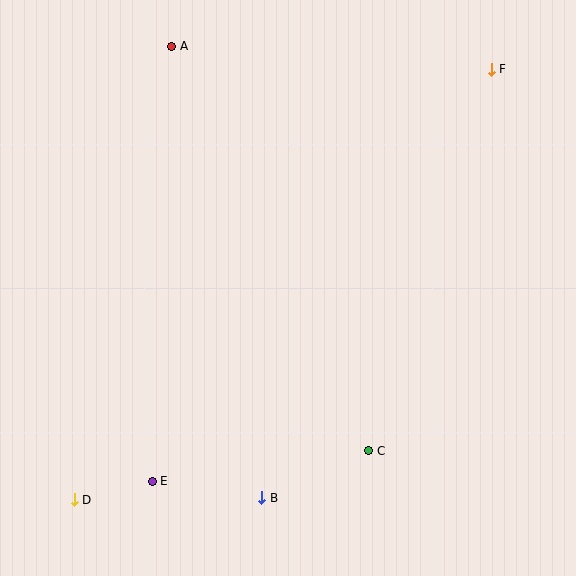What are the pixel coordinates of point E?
Point E is at (152, 481).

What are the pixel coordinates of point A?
Point A is at (172, 46).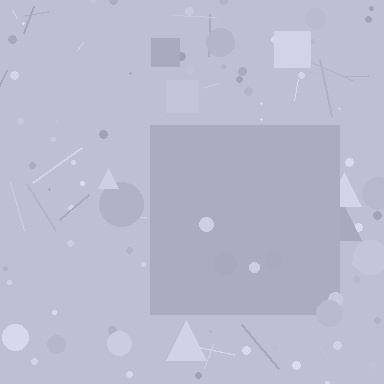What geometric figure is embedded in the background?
A square is embedded in the background.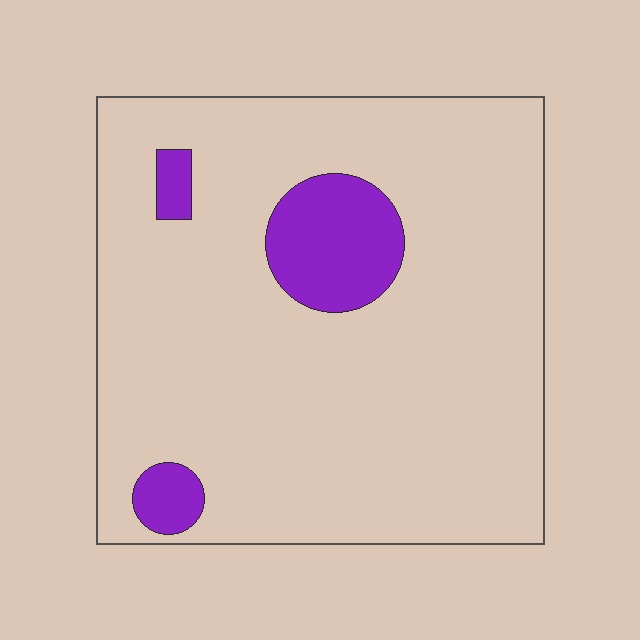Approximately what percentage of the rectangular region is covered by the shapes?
Approximately 10%.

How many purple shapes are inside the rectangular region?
3.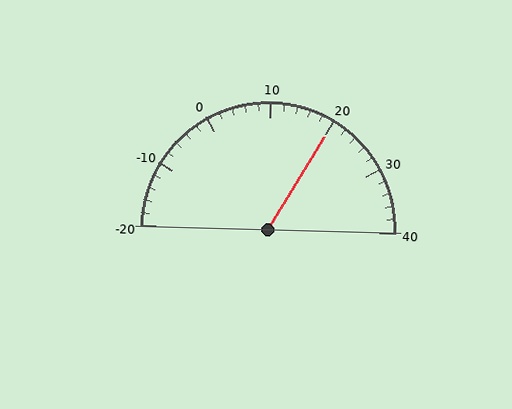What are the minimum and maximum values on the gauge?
The gauge ranges from -20 to 40.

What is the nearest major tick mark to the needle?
The nearest major tick mark is 20.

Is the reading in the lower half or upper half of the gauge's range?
The reading is in the upper half of the range (-20 to 40).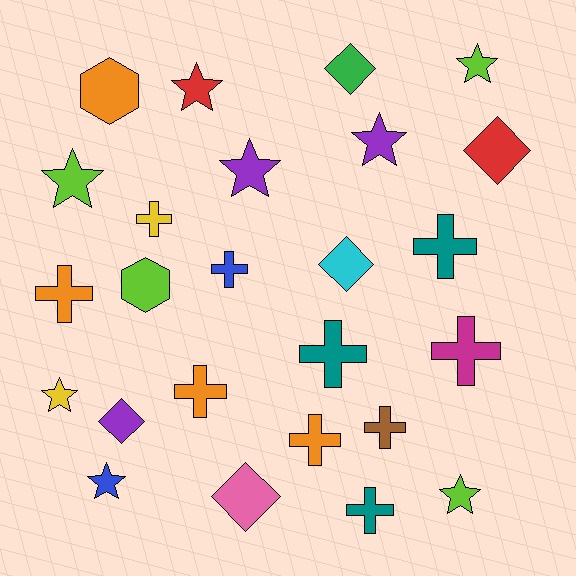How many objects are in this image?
There are 25 objects.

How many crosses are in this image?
There are 10 crosses.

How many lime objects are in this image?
There are 4 lime objects.